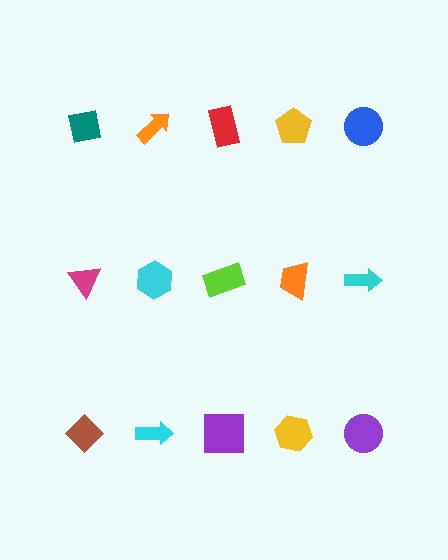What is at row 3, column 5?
A purple circle.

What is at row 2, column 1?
A magenta triangle.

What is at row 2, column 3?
A lime rectangle.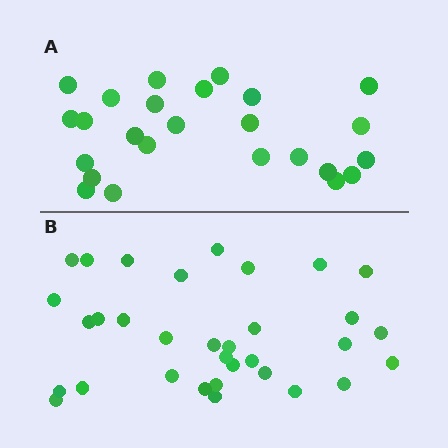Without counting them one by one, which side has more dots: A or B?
Region B (the bottom region) has more dots.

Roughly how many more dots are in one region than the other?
Region B has roughly 8 or so more dots than region A.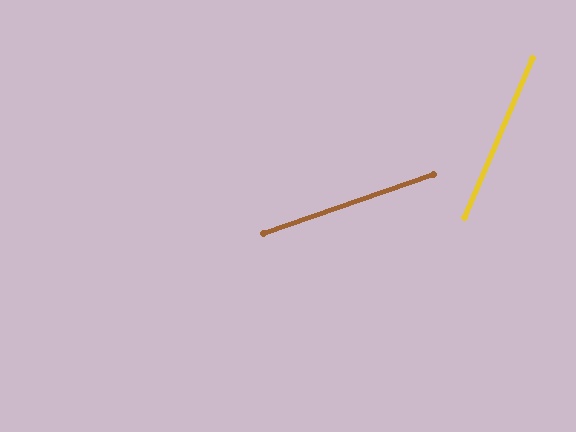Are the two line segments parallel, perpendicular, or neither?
Neither parallel nor perpendicular — they differ by about 48°.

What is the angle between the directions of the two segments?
Approximately 48 degrees.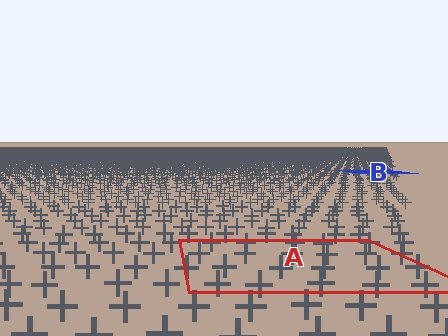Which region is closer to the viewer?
Region A is closer. The texture elements there are larger and more spread out.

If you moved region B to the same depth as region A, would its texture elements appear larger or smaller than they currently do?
They would appear larger. At a closer depth, the same texture elements are projected at a bigger on-screen size.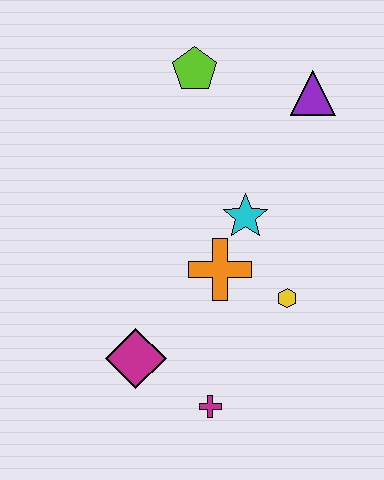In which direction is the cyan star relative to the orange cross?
The cyan star is above the orange cross.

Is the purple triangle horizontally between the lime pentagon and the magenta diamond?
No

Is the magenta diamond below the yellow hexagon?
Yes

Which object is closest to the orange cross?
The cyan star is closest to the orange cross.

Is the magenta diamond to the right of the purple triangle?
No